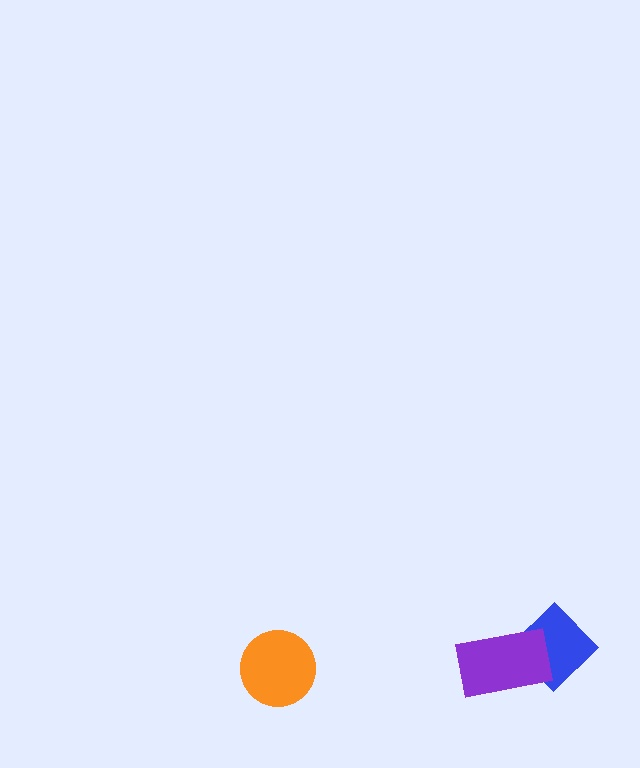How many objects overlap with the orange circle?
0 objects overlap with the orange circle.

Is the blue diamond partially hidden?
Yes, it is partially covered by another shape.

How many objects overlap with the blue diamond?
1 object overlaps with the blue diamond.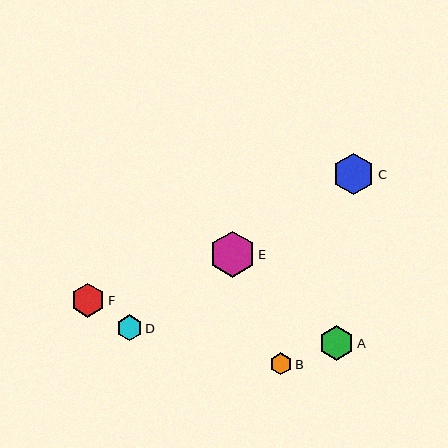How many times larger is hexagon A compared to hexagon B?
Hexagon A is approximately 1.6 times the size of hexagon B.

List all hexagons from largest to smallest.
From largest to smallest: E, C, A, F, D, B.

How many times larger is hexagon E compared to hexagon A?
Hexagon E is approximately 1.3 times the size of hexagon A.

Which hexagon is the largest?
Hexagon E is the largest with a size of approximately 46 pixels.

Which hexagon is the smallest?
Hexagon B is the smallest with a size of approximately 22 pixels.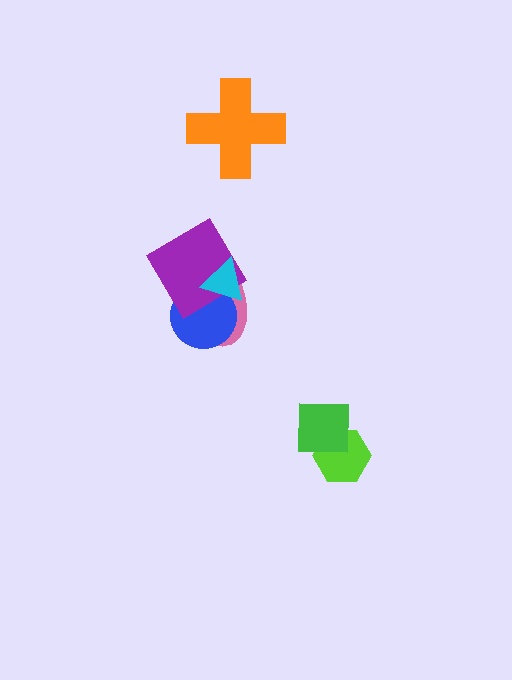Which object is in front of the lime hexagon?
The green square is in front of the lime hexagon.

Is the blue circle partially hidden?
Yes, it is partially covered by another shape.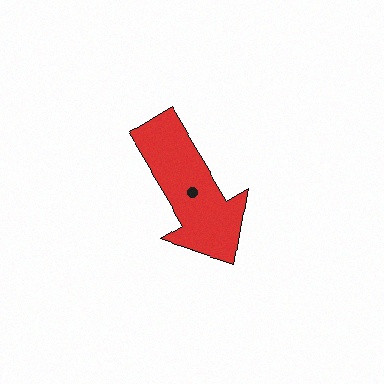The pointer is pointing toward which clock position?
Roughly 5 o'clock.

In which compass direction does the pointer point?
Southeast.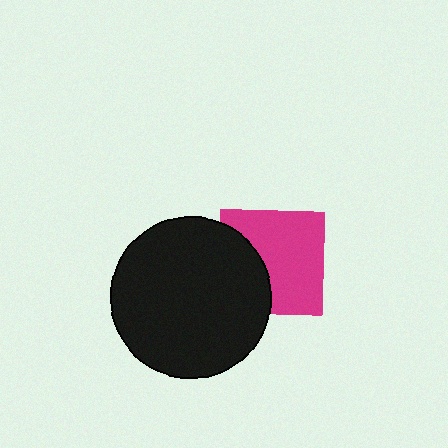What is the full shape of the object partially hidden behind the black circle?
The partially hidden object is a magenta square.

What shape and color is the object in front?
The object in front is a black circle.